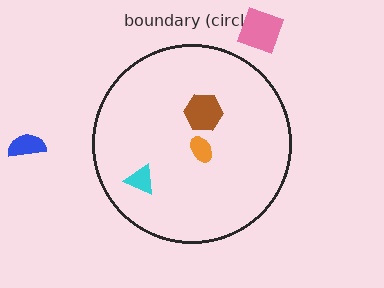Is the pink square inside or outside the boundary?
Outside.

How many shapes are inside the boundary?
3 inside, 2 outside.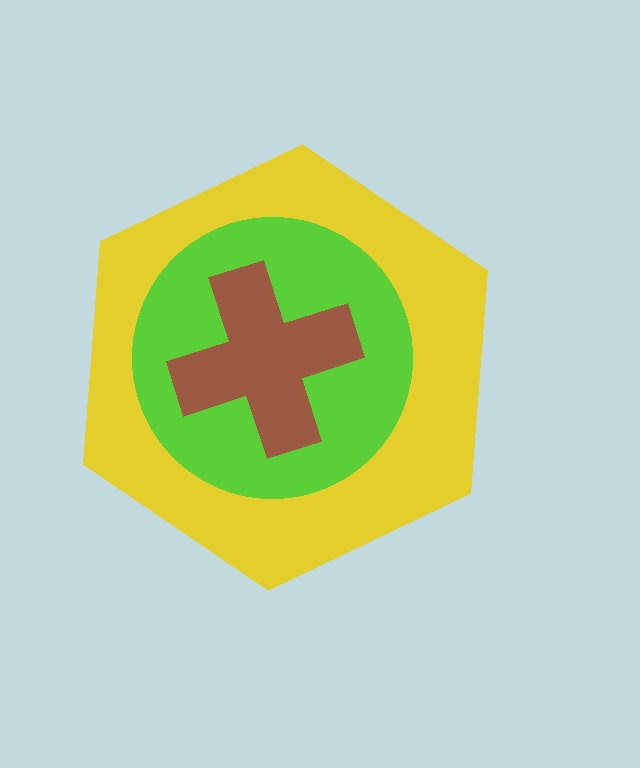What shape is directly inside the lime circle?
The brown cross.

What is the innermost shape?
The brown cross.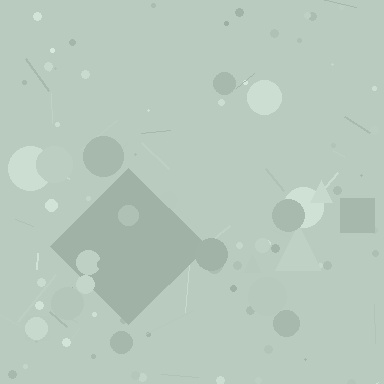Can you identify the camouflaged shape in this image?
The camouflaged shape is a diamond.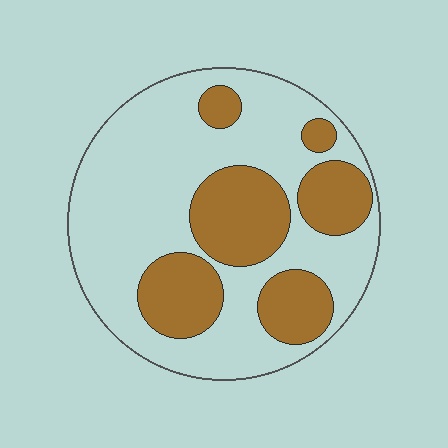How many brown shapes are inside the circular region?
6.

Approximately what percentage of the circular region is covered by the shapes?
Approximately 35%.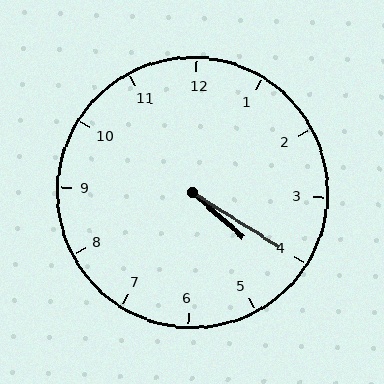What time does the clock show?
4:20.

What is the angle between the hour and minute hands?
Approximately 10 degrees.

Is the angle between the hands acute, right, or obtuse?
It is acute.